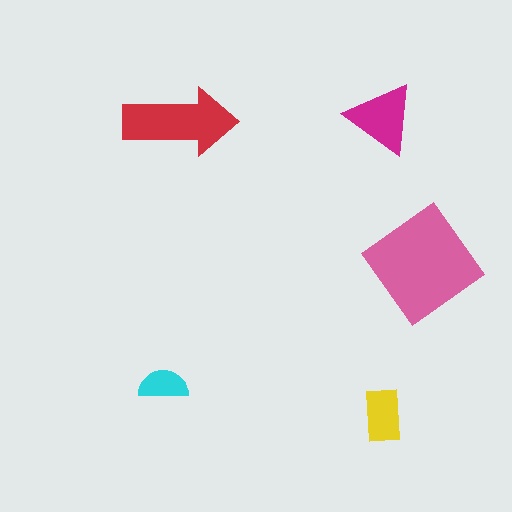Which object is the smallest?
The cyan semicircle.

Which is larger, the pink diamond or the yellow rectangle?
The pink diamond.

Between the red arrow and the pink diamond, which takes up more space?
The pink diamond.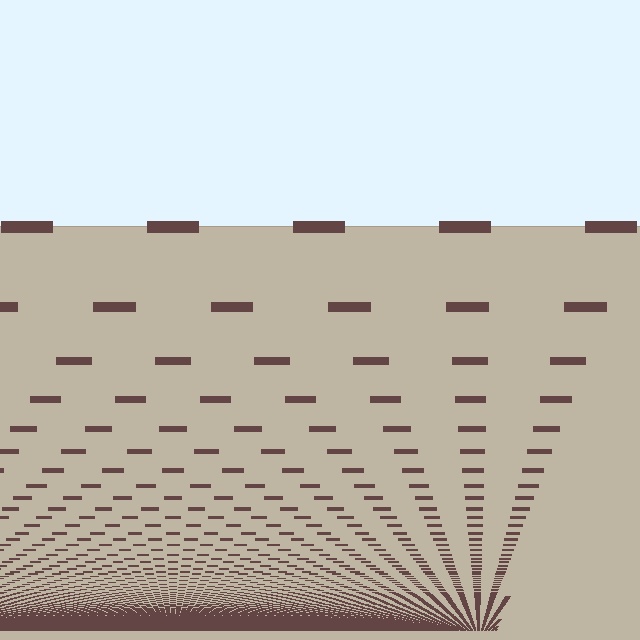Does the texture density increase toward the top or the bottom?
Density increases toward the bottom.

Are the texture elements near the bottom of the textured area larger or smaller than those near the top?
Smaller. The gradient is inverted — elements near the bottom are smaller and denser.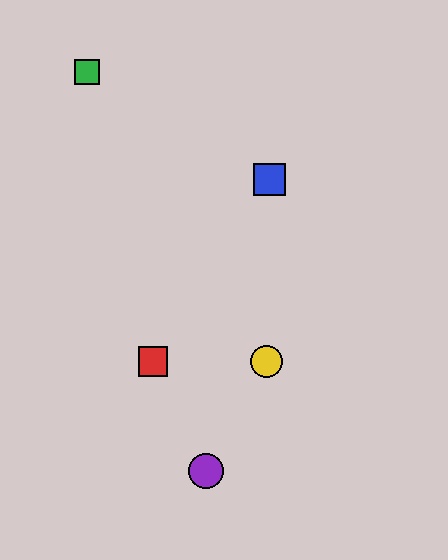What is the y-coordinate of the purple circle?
The purple circle is at y≈471.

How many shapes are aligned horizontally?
2 shapes (the red square, the yellow circle) are aligned horizontally.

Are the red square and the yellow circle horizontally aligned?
Yes, both are at y≈361.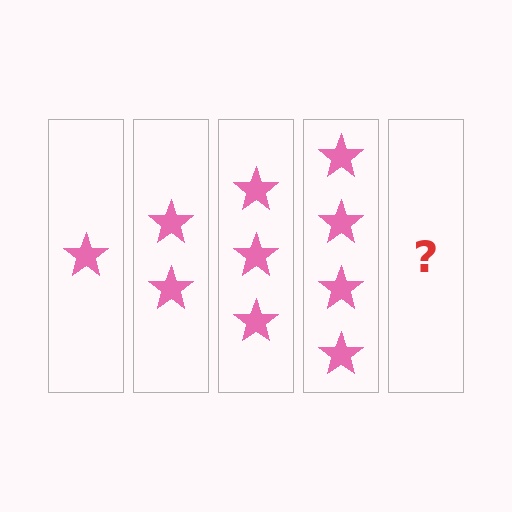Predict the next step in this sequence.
The next step is 5 stars.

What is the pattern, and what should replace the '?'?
The pattern is that each step adds one more star. The '?' should be 5 stars.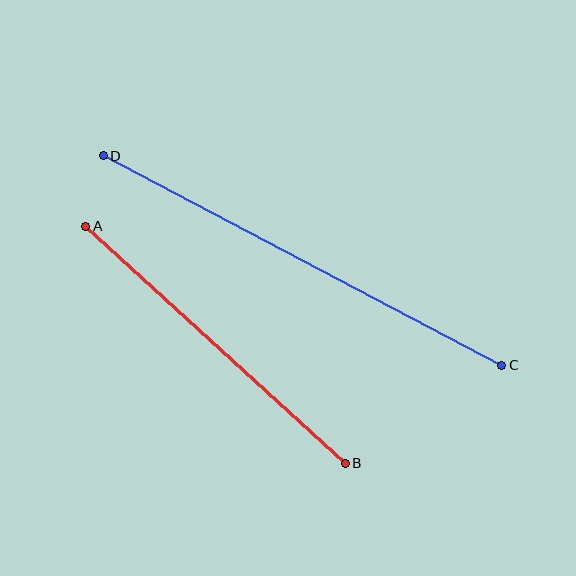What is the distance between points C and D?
The distance is approximately 450 pixels.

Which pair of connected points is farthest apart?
Points C and D are farthest apart.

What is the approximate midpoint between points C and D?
The midpoint is at approximately (302, 260) pixels.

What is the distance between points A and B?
The distance is approximately 351 pixels.